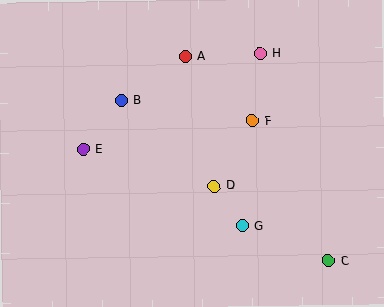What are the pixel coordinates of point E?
Point E is at (83, 149).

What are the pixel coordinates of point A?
Point A is at (185, 56).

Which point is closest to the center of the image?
Point D at (214, 186) is closest to the center.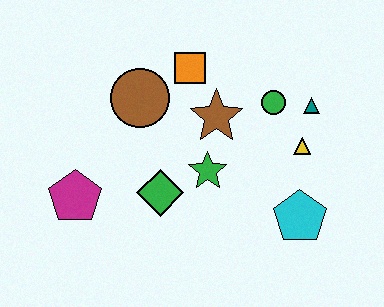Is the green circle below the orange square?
Yes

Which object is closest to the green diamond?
The green star is closest to the green diamond.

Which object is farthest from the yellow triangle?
The magenta pentagon is farthest from the yellow triangle.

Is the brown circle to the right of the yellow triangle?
No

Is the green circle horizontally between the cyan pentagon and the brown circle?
Yes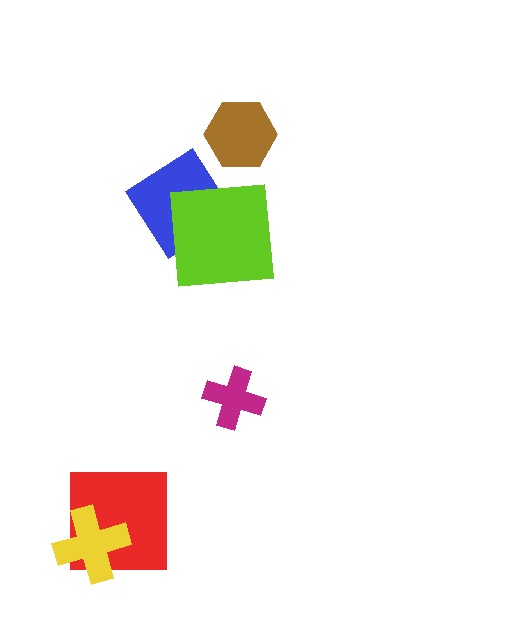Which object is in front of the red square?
The yellow cross is in front of the red square.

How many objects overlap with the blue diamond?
1 object overlaps with the blue diamond.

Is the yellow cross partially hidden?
No, no other shape covers it.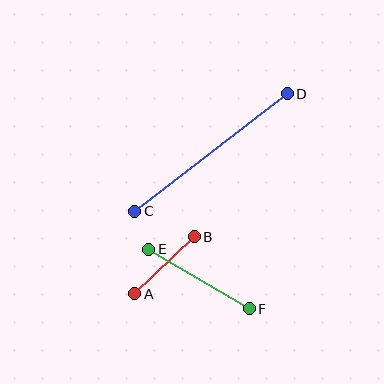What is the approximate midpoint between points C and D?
The midpoint is at approximately (211, 153) pixels.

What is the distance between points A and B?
The distance is approximately 82 pixels.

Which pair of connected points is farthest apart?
Points C and D are farthest apart.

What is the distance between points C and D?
The distance is approximately 192 pixels.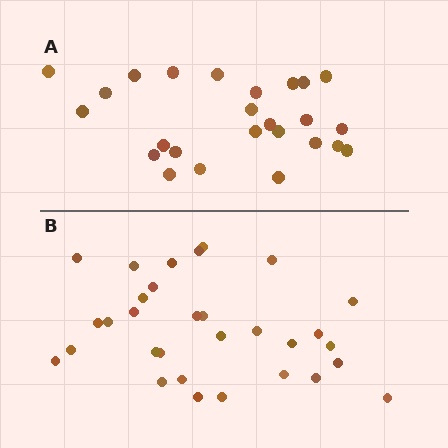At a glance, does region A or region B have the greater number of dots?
Region B (the bottom region) has more dots.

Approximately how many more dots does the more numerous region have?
Region B has about 6 more dots than region A.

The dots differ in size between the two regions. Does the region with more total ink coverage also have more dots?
No. Region A has more total ink coverage because its dots are larger, but region B actually contains more individual dots. Total area can be misleading — the number of items is what matters here.